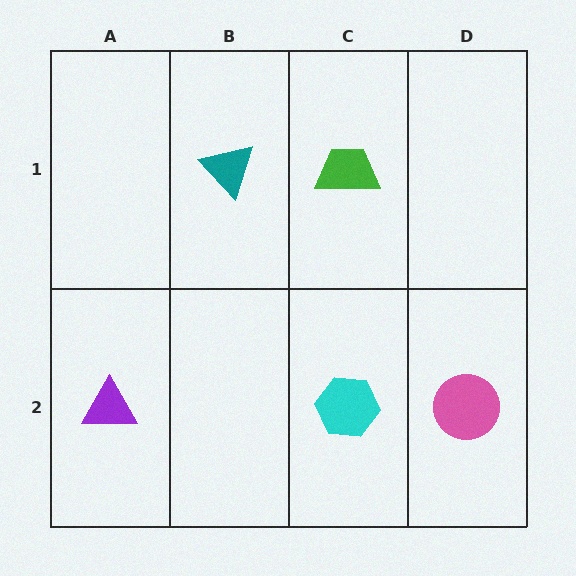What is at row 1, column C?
A green trapezoid.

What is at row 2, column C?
A cyan hexagon.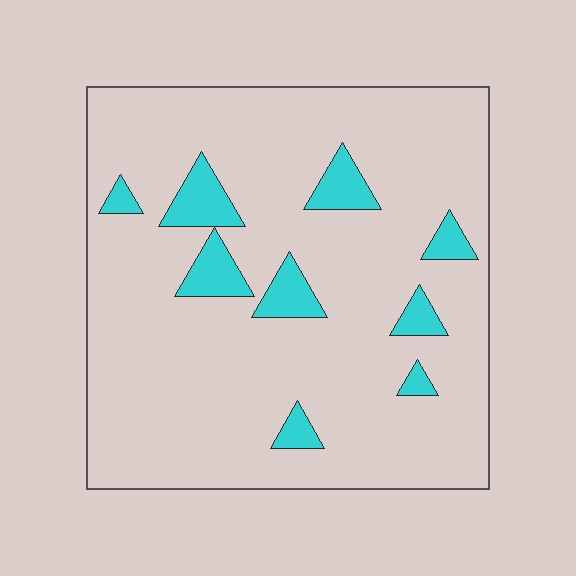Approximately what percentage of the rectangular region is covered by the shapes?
Approximately 10%.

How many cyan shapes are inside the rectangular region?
9.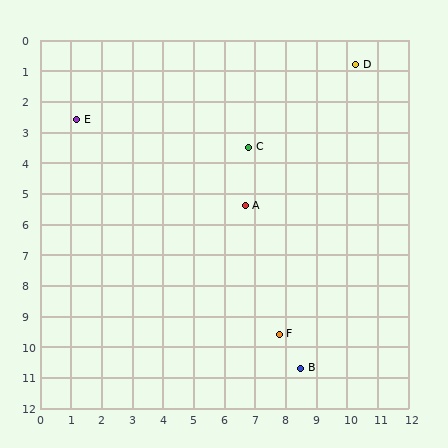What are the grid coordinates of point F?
Point F is at approximately (7.8, 9.6).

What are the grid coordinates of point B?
Point B is at approximately (8.5, 10.7).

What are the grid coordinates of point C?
Point C is at approximately (6.8, 3.5).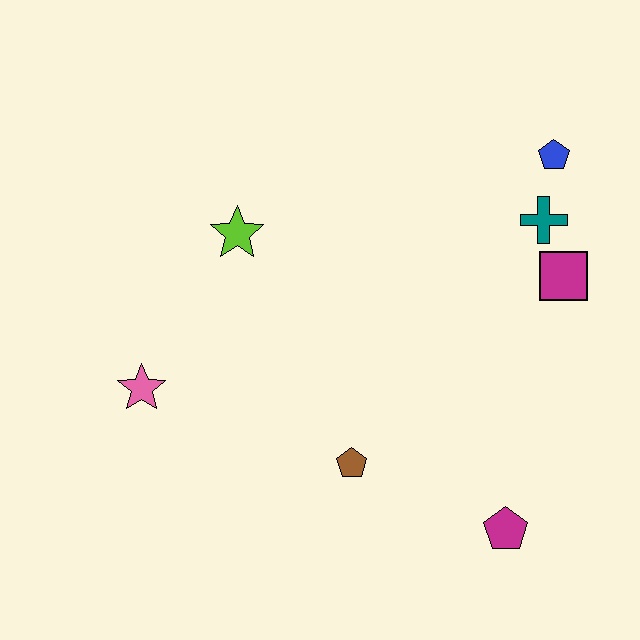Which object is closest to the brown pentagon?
The magenta pentagon is closest to the brown pentagon.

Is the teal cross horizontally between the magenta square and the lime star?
Yes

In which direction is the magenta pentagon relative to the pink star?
The magenta pentagon is to the right of the pink star.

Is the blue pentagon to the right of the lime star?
Yes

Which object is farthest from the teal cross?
The pink star is farthest from the teal cross.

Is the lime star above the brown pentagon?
Yes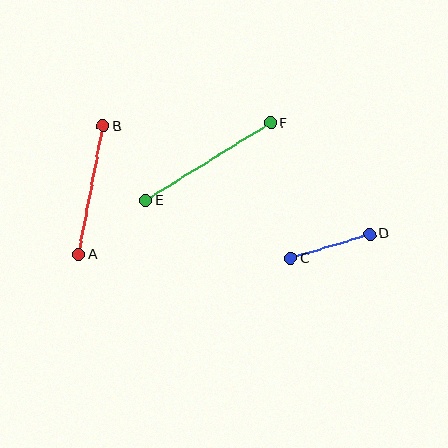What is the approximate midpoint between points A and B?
The midpoint is at approximately (91, 190) pixels.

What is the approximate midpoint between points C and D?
The midpoint is at approximately (331, 246) pixels.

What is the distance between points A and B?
The distance is approximately 131 pixels.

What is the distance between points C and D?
The distance is approximately 82 pixels.